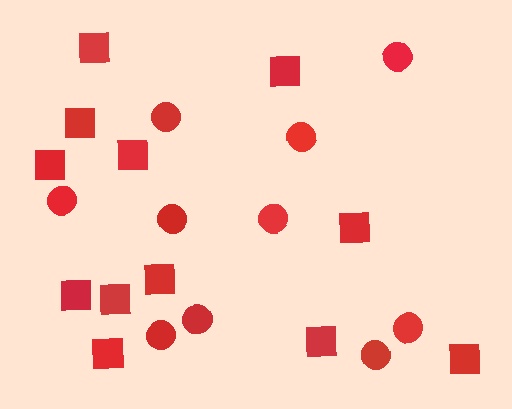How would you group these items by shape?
There are 2 groups: one group of circles (10) and one group of squares (12).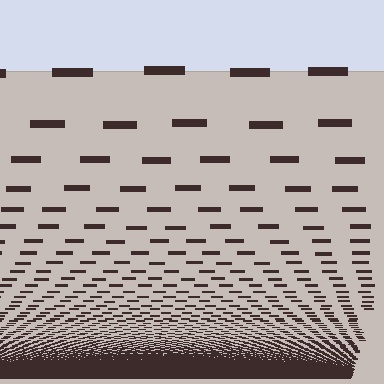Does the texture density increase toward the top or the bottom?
Density increases toward the bottom.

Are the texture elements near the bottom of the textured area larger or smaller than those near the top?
Smaller. The gradient is inverted — elements near the bottom are smaller and denser.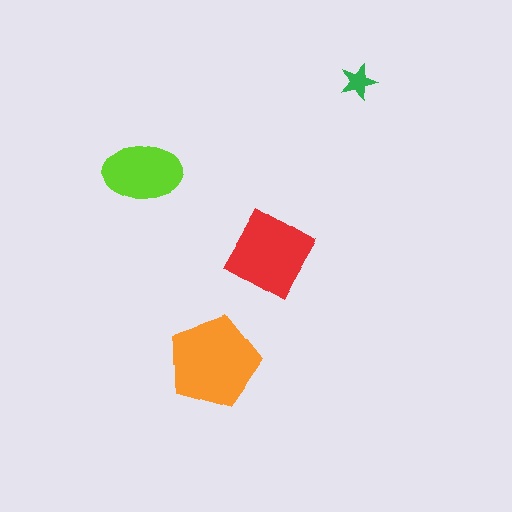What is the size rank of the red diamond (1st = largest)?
2nd.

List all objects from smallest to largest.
The green star, the lime ellipse, the red diamond, the orange pentagon.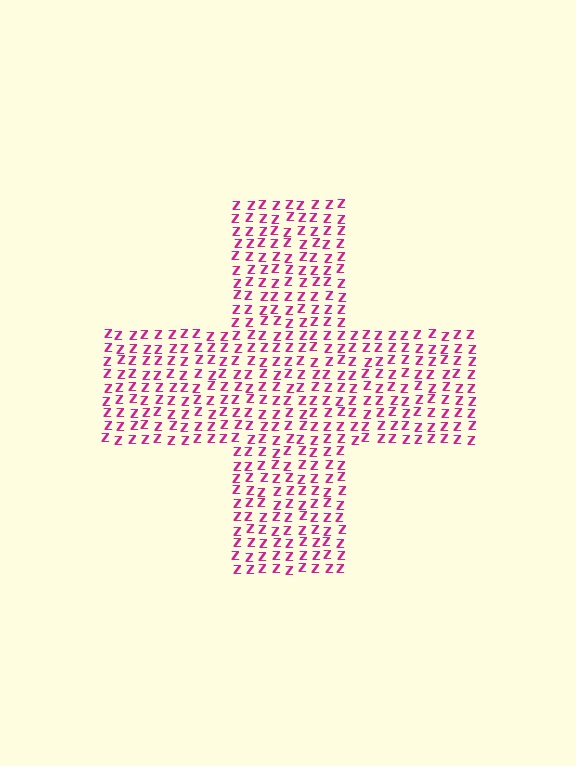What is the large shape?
The large shape is a cross.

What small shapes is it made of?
It is made of small letter Z's.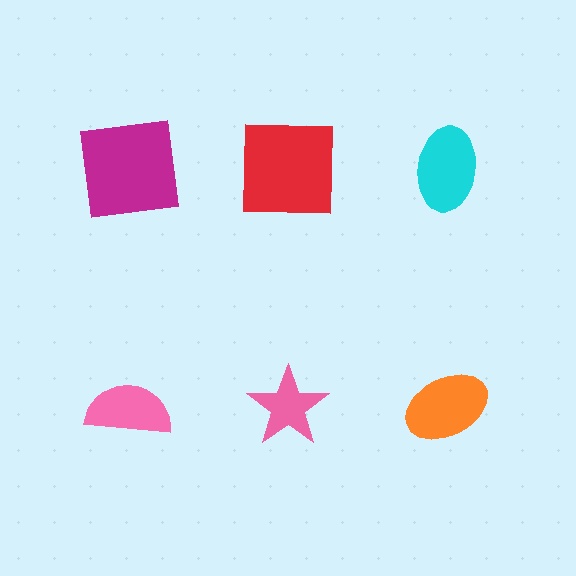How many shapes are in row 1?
3 shapes.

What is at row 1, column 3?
A cyan ellipse.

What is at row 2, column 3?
An orange ellipse.